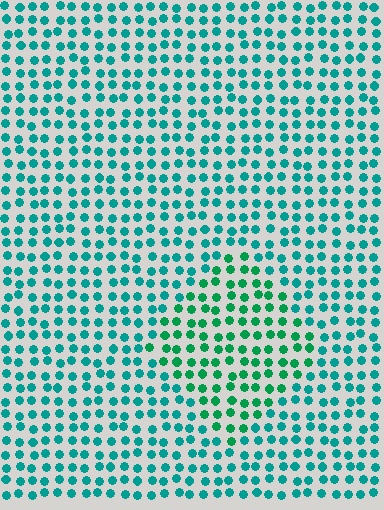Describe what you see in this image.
The image is filled with small teal elements in a uniform arrangement. A diamond-shaped region is visible where the elements are tinted to a slightly different hue, forming a subtle color boundary.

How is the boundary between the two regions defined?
The boundary is defined purely by a slight shift in hue (about 28 degrees). Spacing, size, and orientation are identical on both sides.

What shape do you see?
I see a diamond.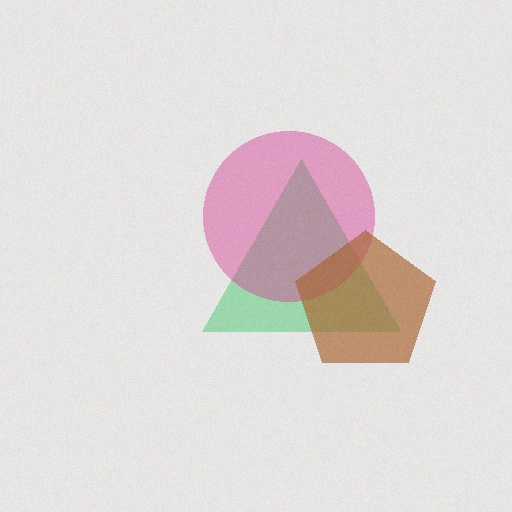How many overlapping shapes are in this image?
There are 3 overlapping shapes in the image.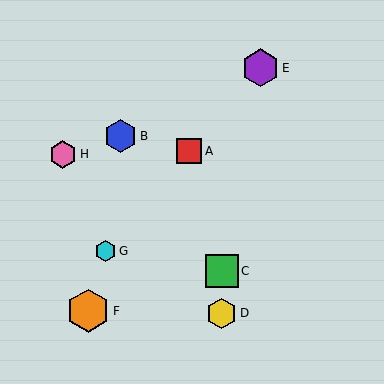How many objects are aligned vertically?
2 objects (C, D) are aligned vertically.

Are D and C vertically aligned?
Yes, both are at x≈222.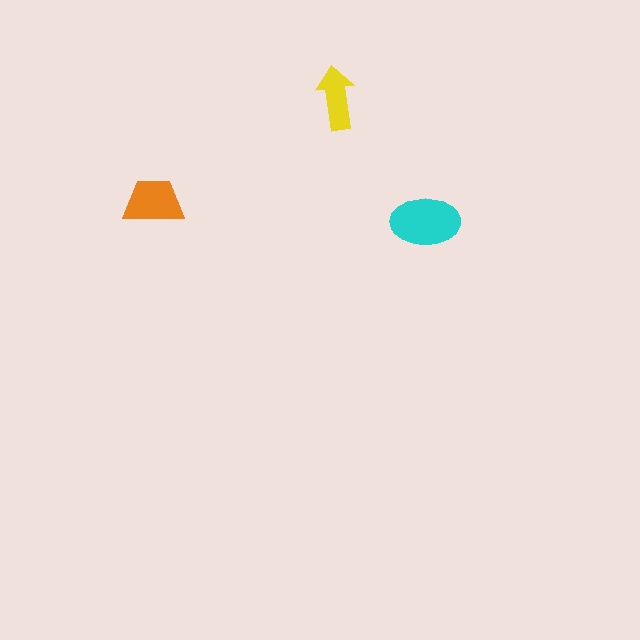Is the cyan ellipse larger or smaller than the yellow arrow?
Larger.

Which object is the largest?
The cyan ellipse.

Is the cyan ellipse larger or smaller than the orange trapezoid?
Larger.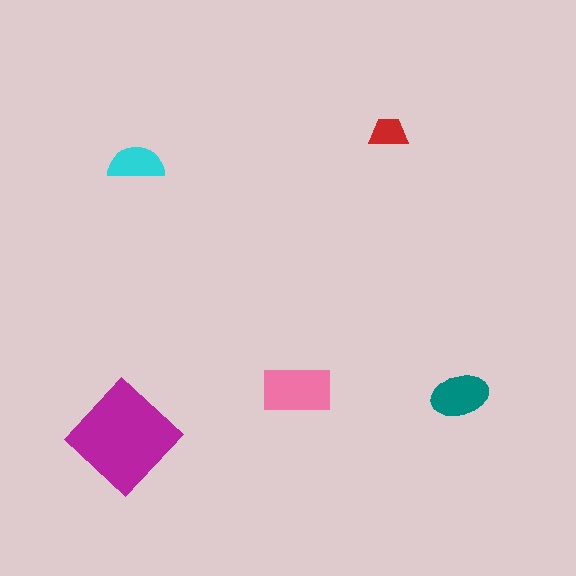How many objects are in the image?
There are 5 objects in the image.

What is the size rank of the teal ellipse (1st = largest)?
3rd.